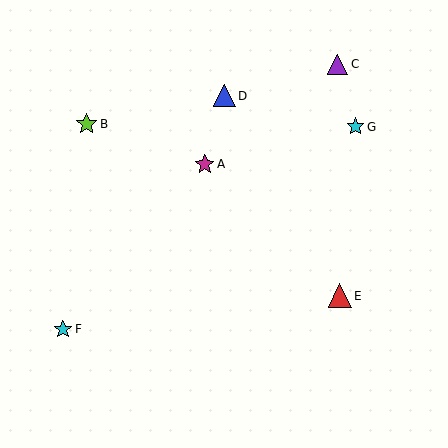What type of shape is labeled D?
Shape D is a blue triangle.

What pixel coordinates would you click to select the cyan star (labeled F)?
Click at (63, 329) to select the cyan star F.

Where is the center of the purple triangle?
The center of the purple triangle is at (337, 64).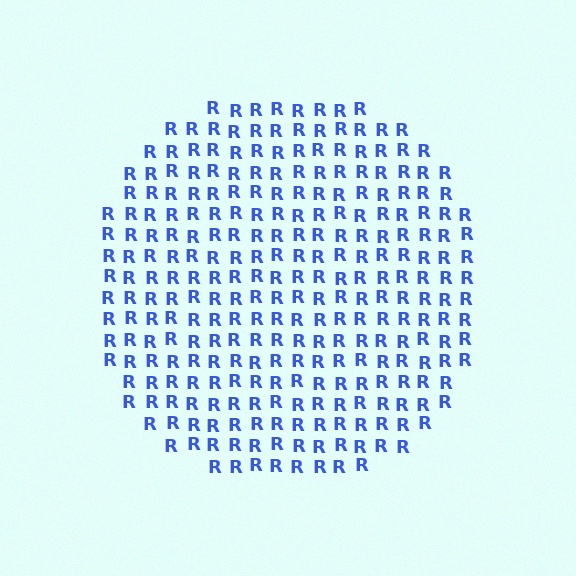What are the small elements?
The small elements are letter R's.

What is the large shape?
The large shape is a circle.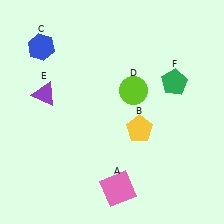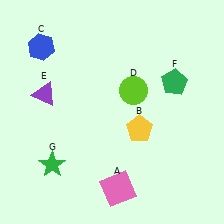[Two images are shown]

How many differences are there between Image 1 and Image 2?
There is 1 difference between the two images.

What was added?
A green star (G) was added in Image 2.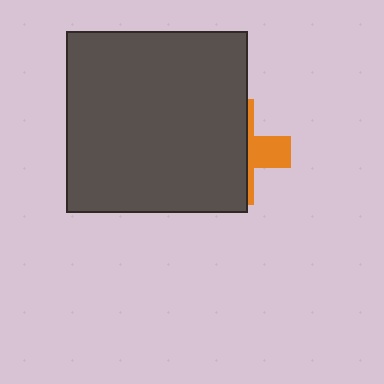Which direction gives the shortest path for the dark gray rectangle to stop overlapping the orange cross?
Moving left gives the shortest separation.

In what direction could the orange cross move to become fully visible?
The orange cross could move right. That would shift it out from behind the dark gray rectangle entirely.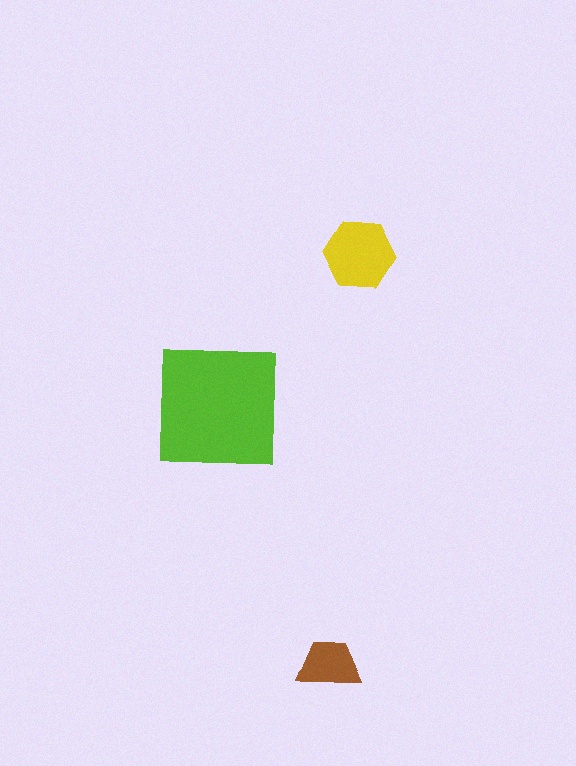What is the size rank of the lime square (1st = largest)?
1st.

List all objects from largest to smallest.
The lime square, the yellow hexagon, the brown trapezoid.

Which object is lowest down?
The brown trapezoid is bottommost.